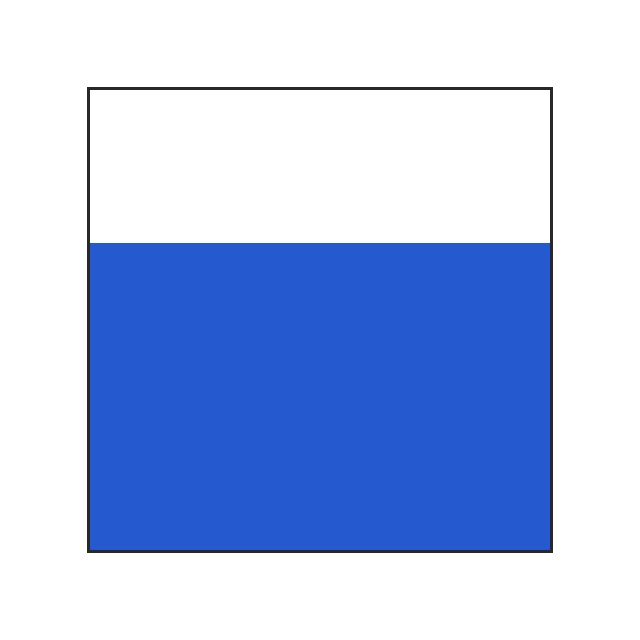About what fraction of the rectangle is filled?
About two thirds (2/3).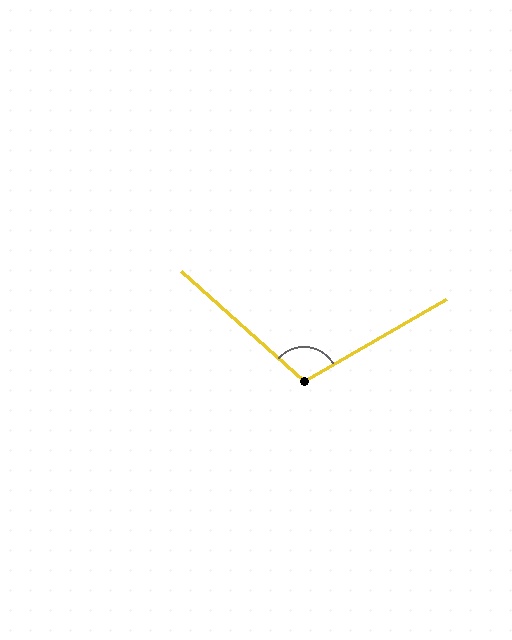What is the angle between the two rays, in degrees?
Approximately 108 degrees.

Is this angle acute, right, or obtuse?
It is obtuse.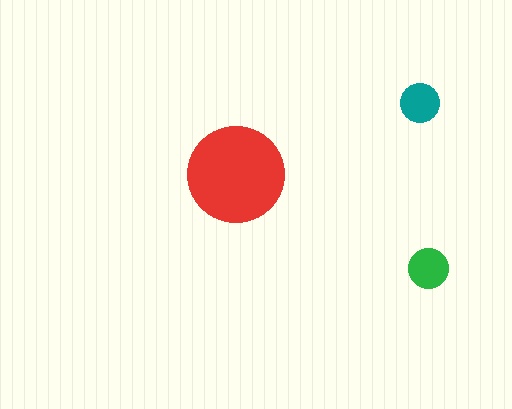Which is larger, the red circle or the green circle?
The red one.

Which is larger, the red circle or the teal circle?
The red one.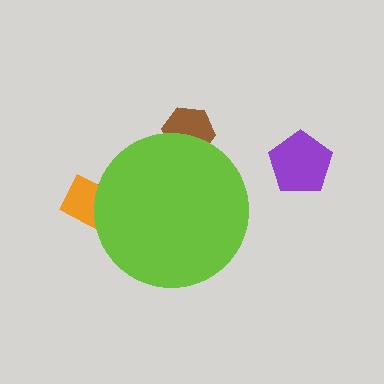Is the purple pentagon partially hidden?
No, the purple pentagon is fully visible.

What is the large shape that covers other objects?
A lime circle.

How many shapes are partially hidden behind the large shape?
3 shapes are partially hidden.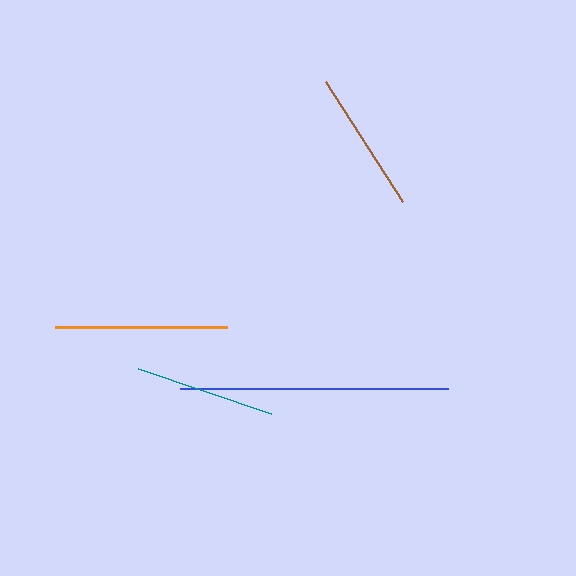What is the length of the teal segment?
The teal segment is approximately 140 pixels long.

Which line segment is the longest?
The blue line is the longest at approximately 268 pixels.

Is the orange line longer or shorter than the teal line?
The orange line is longer than the teal line.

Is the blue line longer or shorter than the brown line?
The blue line is longer than the brown line.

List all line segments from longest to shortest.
From longest to shortest: blue, orange, brown, teal.